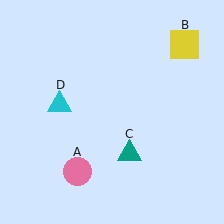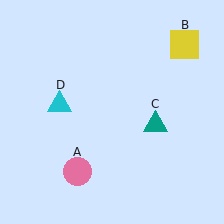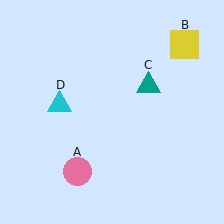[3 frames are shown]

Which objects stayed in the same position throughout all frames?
Pink circle (object A) and yellow square (object B) and cyan triangle (object D) remained stationary.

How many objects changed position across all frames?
1 object changed position: teal triangle (object C).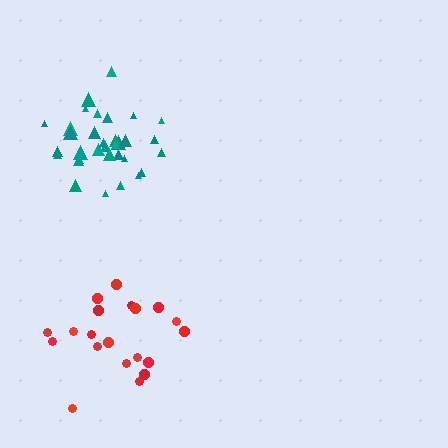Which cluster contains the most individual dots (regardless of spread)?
Teal (33).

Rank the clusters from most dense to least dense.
teal, red.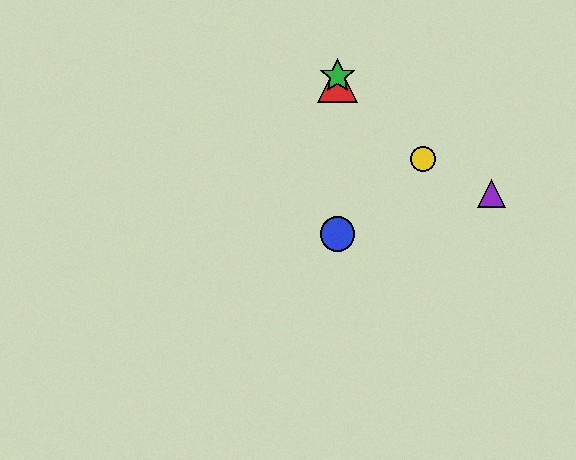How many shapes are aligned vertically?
3 shapes (the red triangle, the blue circle, the green star) are aligned vertically.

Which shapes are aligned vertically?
The red triangle, the blue circle, the green star are aligned vertically.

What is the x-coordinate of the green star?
The green star is at x≈337.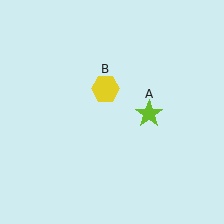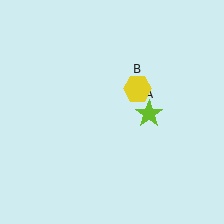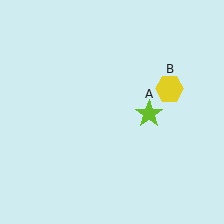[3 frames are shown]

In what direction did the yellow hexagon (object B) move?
The yellow hexagon (object B) moved right.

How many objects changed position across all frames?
1 object changed position: yellow hexagon (object B).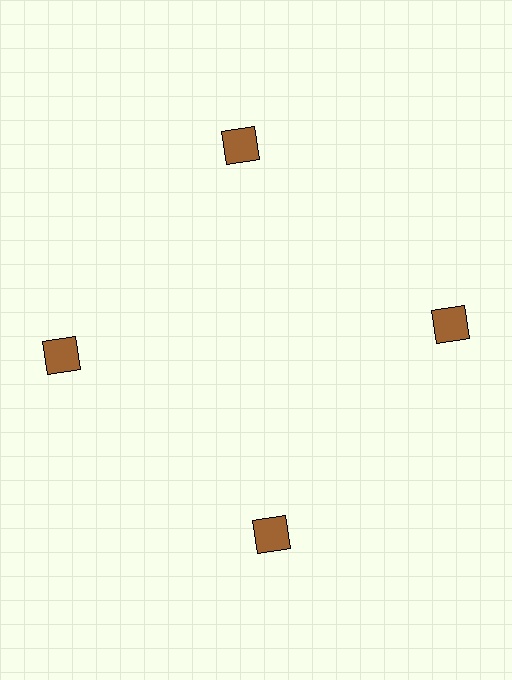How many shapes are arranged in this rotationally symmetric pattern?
There are 4 shapes, arranged in 4 groups of 1.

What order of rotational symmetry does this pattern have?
This pattern has 4-fold rotational symmetry.